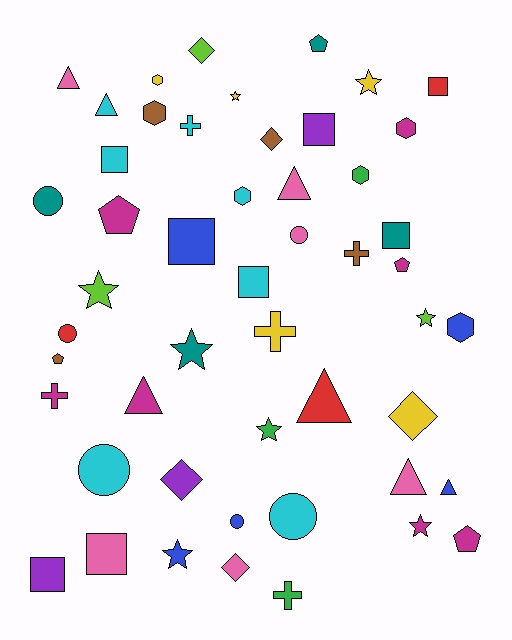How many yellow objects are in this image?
There are 5 yellow objects.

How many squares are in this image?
There are 8 squares.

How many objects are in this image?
There are 50 objects.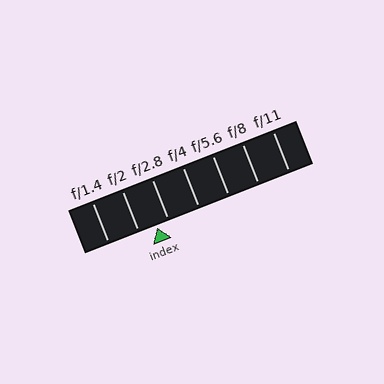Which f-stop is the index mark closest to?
The index mark is closest to f/2.8.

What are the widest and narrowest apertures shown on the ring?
The widest aperture shown is f/1.4 and the narrowest is f/11.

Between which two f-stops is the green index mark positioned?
The index mark is between f/2 and f/2.8.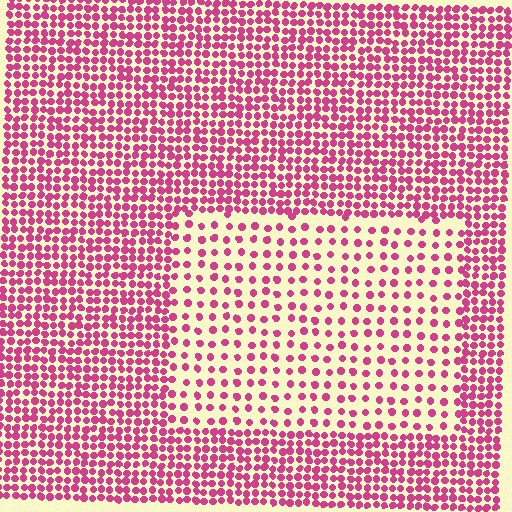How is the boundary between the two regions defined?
The boundary is defined by a change in element density (approximately 2.3x ratio). All elements are the same color, size, and shape.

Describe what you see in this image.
The image contains small magenta elements arranged at two different densities. A rectangle-shaped region is visible where the elements are less densely packed than the surrounding area.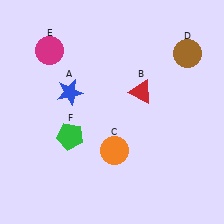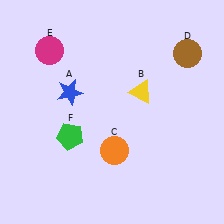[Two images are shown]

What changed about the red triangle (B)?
In Image 1, B is red. In Image 2, it changed to yellow.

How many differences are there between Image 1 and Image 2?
There is 1 difference between the two images.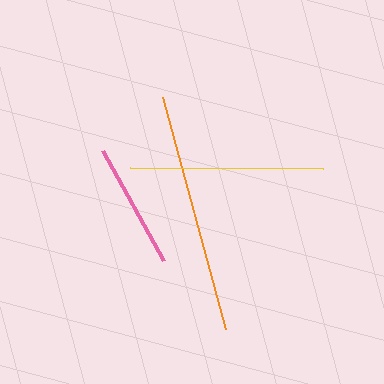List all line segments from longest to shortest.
From longest to shortest: orange, yellow, pink.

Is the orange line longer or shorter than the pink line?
The orange line is longer than the pink line.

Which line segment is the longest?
The orange line is the longest at approximately 240 pixels.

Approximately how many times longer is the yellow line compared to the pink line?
The yellow line is approximately 1.5 times the length of the pink line.